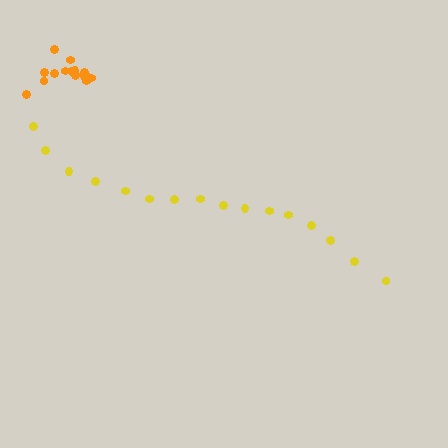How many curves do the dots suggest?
There are 2 distinct paths.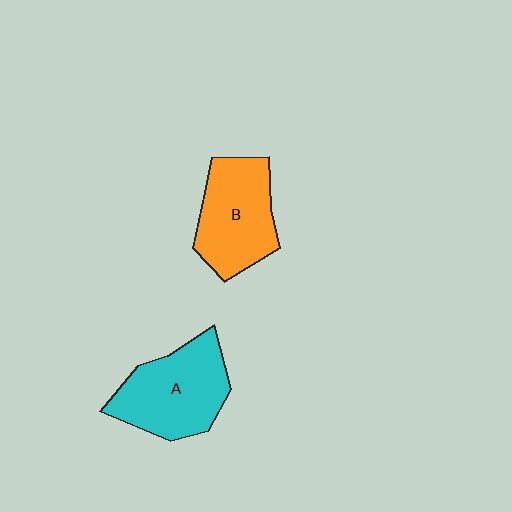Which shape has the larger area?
Shape A (cyan).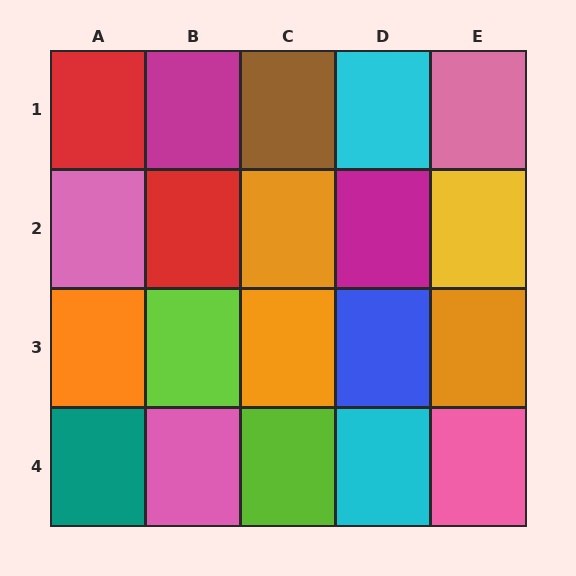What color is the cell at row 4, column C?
Lime.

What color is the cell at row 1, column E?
Pink.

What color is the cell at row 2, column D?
Magenta.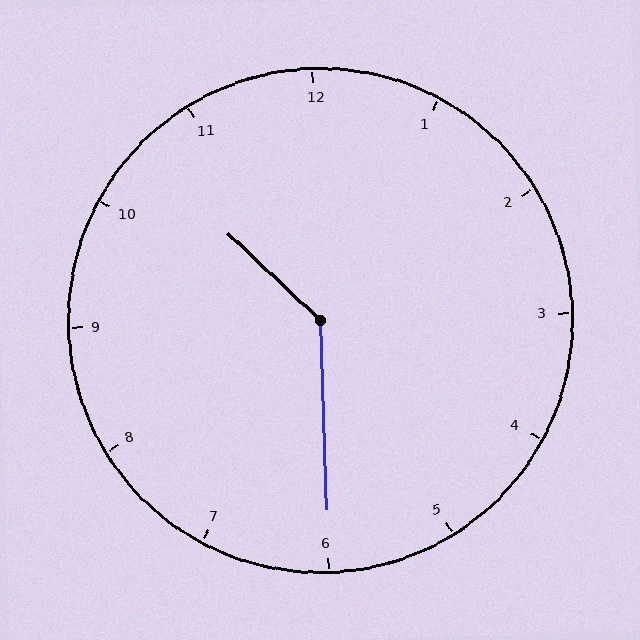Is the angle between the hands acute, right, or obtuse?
It is obtuse.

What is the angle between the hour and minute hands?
Approximately 135 degrees.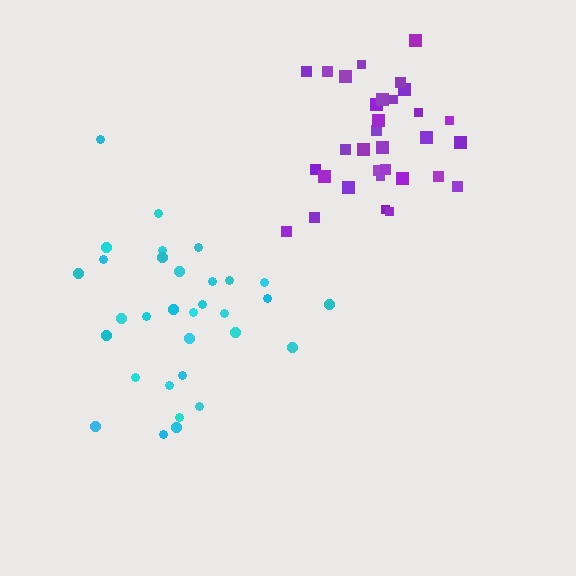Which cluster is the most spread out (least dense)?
Cyan.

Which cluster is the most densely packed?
Purple.